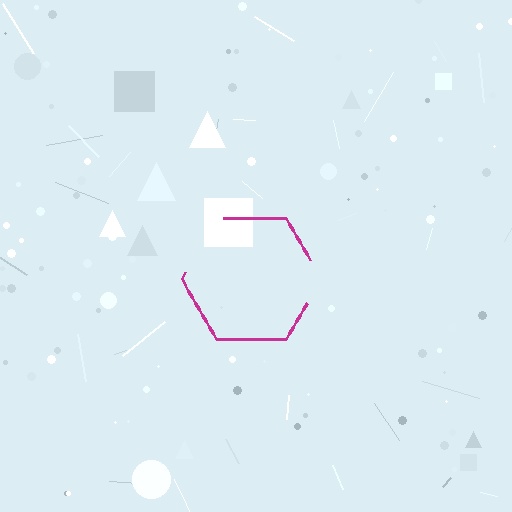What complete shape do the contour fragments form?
The contour fragments form a hexagon.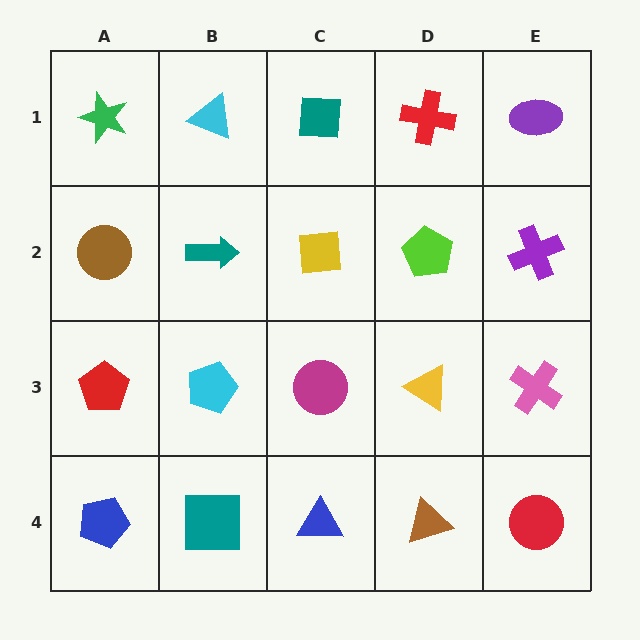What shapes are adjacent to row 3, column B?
A teal arrow (row 2, column B), a teal square (row 4, column B), a red pentagon (row 3, column A), a magenta circle (row 3, column C).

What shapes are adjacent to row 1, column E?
A purple cross (row 2, column E), a red cross (row 1, column D).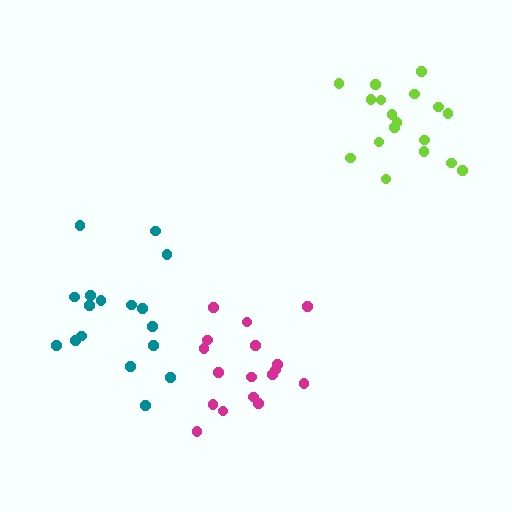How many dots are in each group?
Group 1: 17 dots, Group 2: 18 dots, Group 3: 17 dots (52 total).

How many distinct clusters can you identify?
There are 3 distinct clusters.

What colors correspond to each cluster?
The clusters are colored: teal, lime, magenta.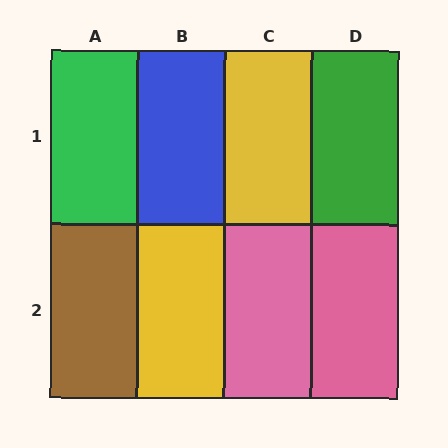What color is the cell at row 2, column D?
Pink.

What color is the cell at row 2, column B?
Yellow.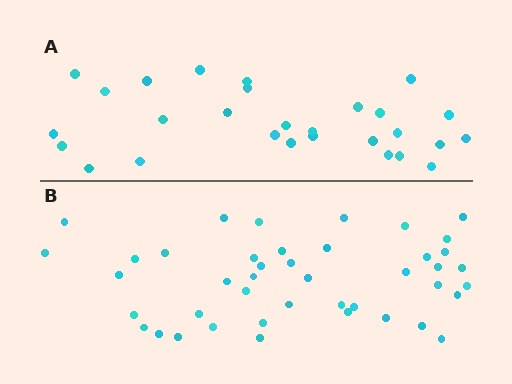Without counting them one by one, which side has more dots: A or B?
Region B (the bottom region) has more dots.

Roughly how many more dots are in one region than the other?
Region B has approximately 15 more dots than region A.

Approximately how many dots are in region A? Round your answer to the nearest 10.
About 30 dots. (The exact count is 28, which rounds to 30.)